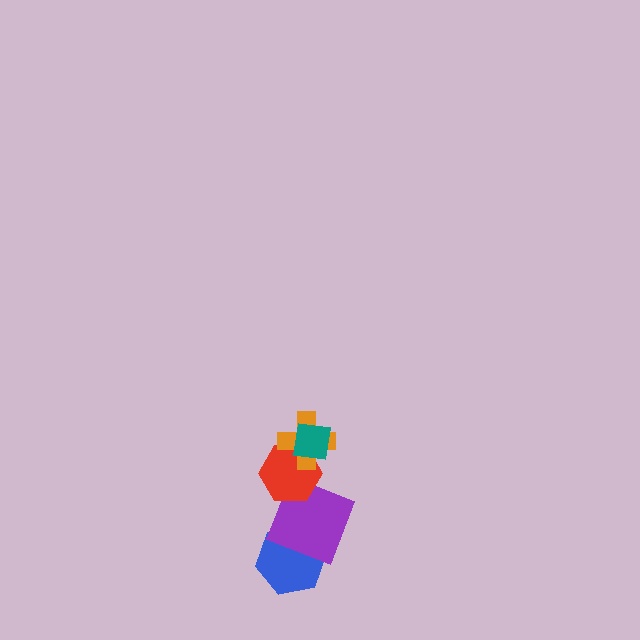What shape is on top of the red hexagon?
The orange cross is on top of the red hexagon.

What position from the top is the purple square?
The purple square is 4th from the top.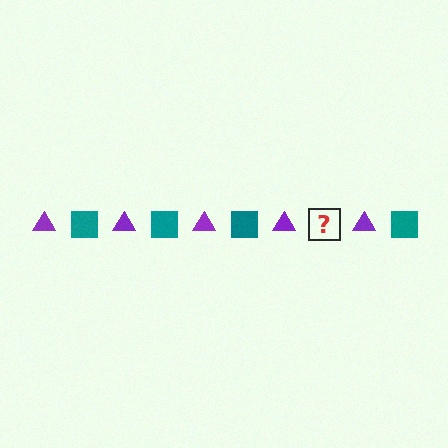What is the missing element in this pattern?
The missing element is a teal square.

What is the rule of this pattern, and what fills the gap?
The rule is that the pattern alternates between purple triangle and teal square. The gap should be filled with a teal square.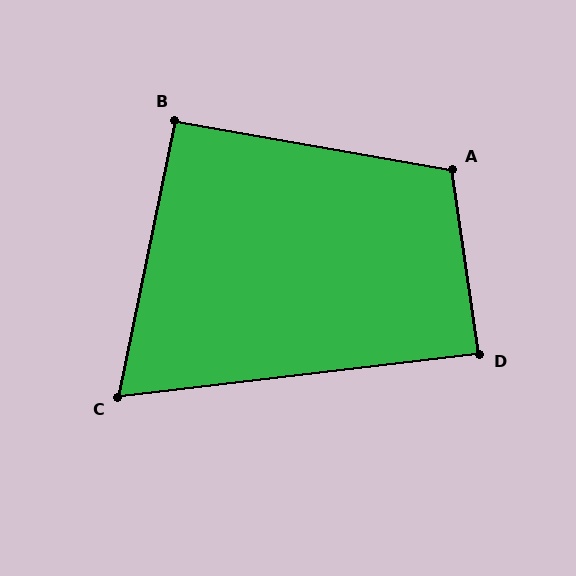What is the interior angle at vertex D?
Approximately 89 degrees (approximately right).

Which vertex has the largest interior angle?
A, at approximately 108 degrees.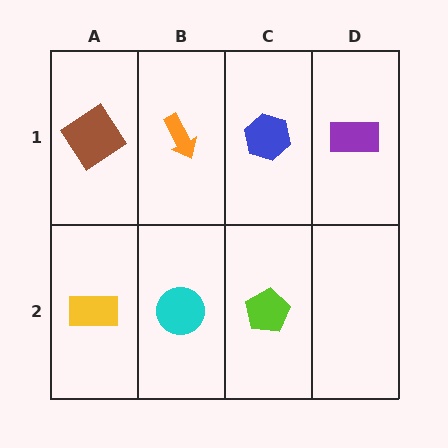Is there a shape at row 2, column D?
No, that cell is empty.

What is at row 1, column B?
An orange arrow.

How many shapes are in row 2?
3 shapes.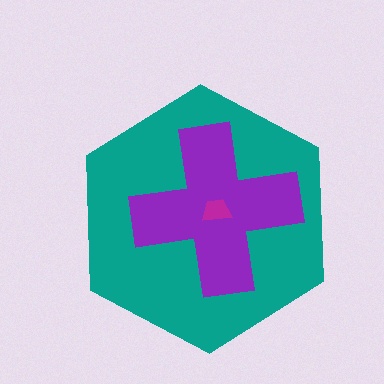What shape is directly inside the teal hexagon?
The purple cross.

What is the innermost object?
The magenta trapezoid.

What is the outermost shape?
The teal hexagon.